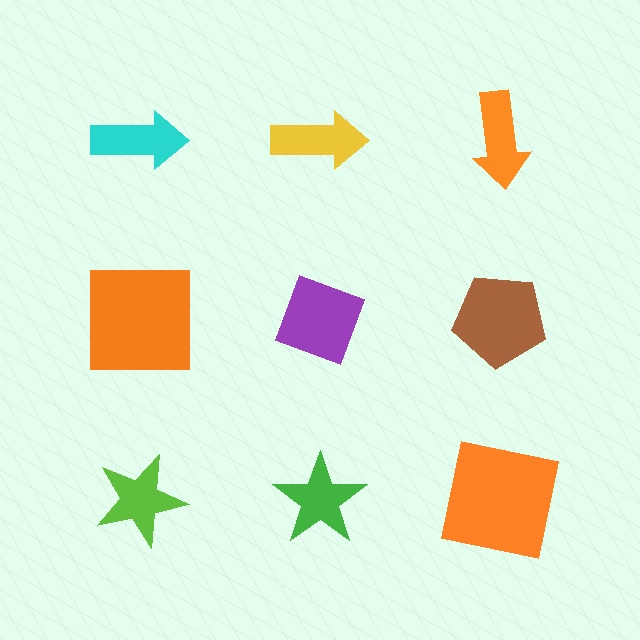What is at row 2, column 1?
An orange square.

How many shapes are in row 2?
3 shapes.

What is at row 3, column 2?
A green star.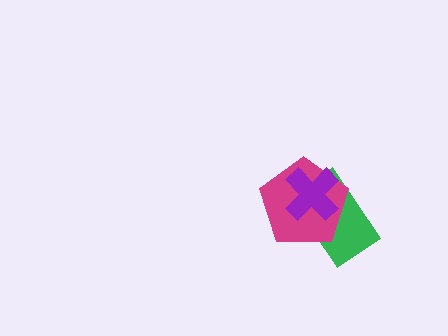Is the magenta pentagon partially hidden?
Yes, it is partially covered by another shape.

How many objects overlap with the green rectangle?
2 objects overlap with the green rectangle.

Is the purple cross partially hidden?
No, no other shape covers it.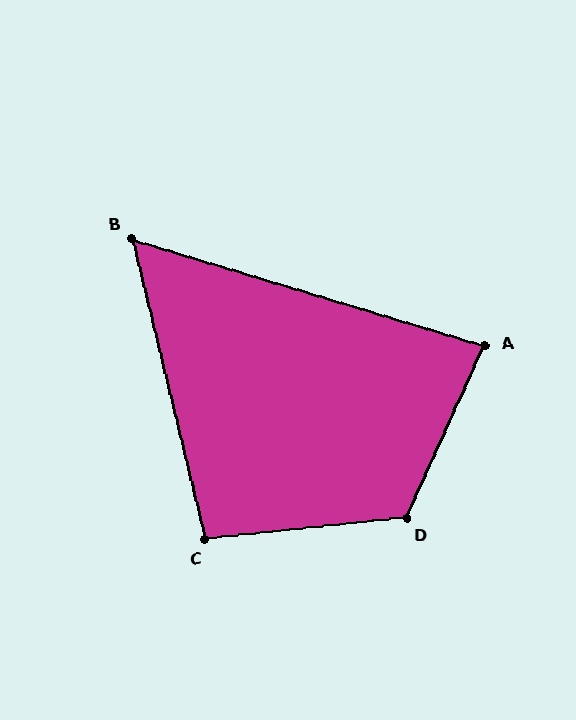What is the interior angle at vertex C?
Approximately 98 degrees (obtuse).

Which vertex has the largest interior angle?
D, at approximately 120 degrees.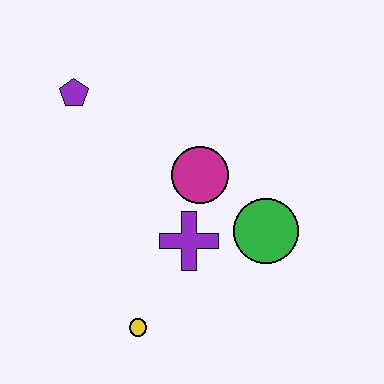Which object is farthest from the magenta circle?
The yellow circle is farthest from the magenta circle.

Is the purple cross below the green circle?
Yes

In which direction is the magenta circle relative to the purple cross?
The magenta circle is above the purple cross.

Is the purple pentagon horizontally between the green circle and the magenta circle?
No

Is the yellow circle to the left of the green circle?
Yes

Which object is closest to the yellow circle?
The purple cross is closest to the yellow circle.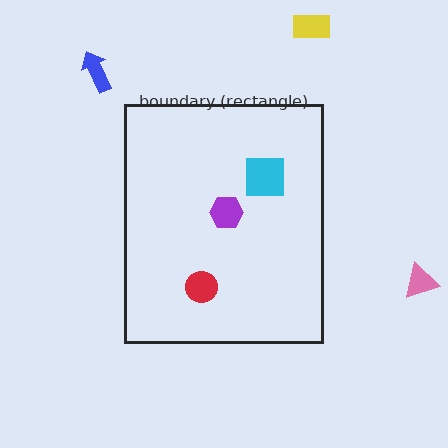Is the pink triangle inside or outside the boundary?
Outside.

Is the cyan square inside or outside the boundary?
Inside.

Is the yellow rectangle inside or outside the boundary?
Outside.